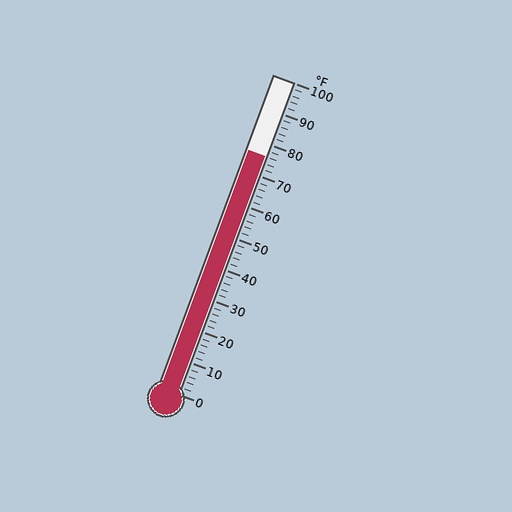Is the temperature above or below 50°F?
The temperature is above 50°F.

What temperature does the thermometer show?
The thermometer shows approximately 76°F.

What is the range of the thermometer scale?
The thermometer scale ranges from 0°F to 100°F.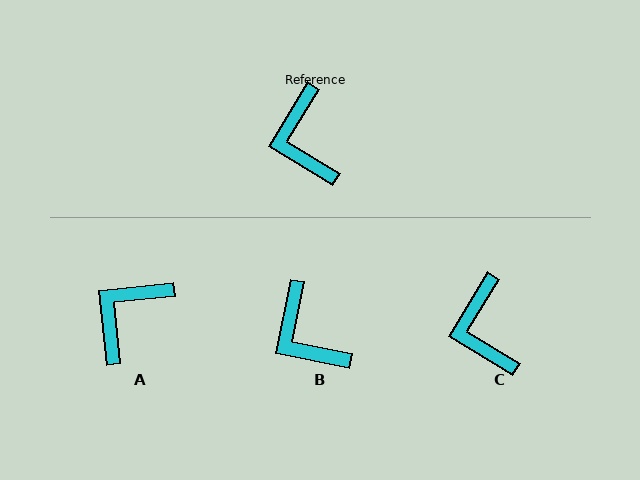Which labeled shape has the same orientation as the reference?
C.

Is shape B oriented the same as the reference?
No, it is off by about 20 degrees.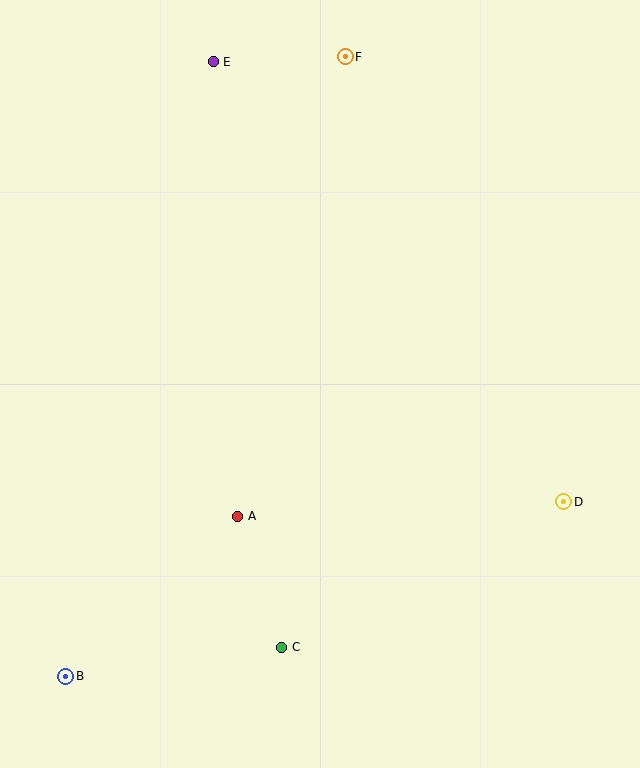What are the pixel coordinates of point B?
Point B is at (66, 676).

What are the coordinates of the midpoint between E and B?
The midpoint between E and B is at (139, 369).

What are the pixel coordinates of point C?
Point C is at (282, 647).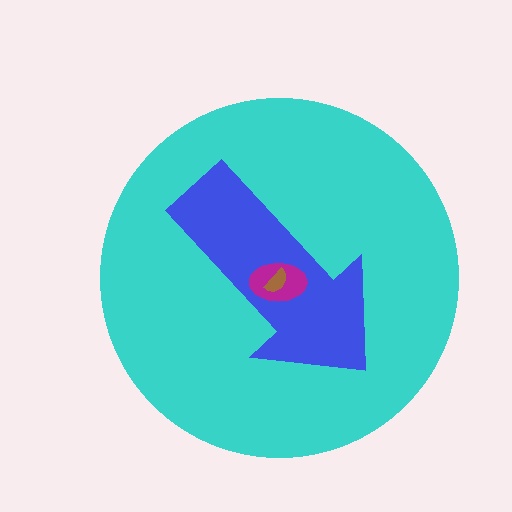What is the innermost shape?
The brown semicircle.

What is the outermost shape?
The cyan circle.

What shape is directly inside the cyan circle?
The blue arrow.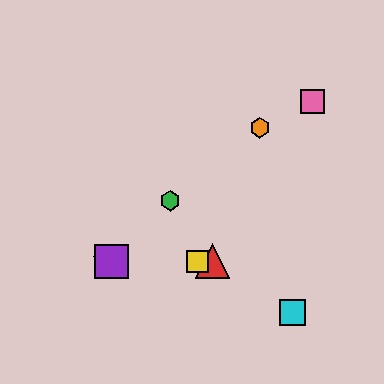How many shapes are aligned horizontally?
4 shapes (the red triangle, the blue star, the yellow square, the purple square) are aligned horizontally.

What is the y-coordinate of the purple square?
The purple square is at y≈261.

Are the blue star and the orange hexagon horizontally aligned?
No, the blue star is at y≈261 and the orange hexagon is at y≈128.